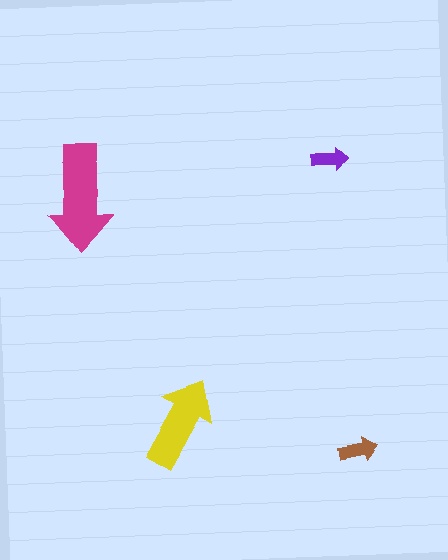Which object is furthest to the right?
The brown arrow is rightmost.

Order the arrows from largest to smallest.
the magenta one, the yellow one, the brown one, the purple one.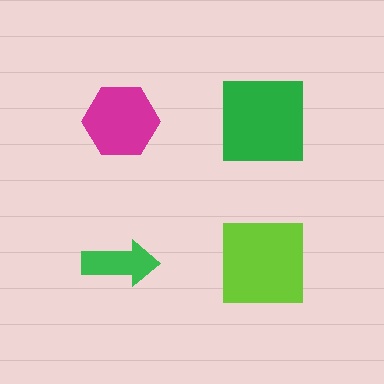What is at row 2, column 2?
A lime square.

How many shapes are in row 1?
2 shapes.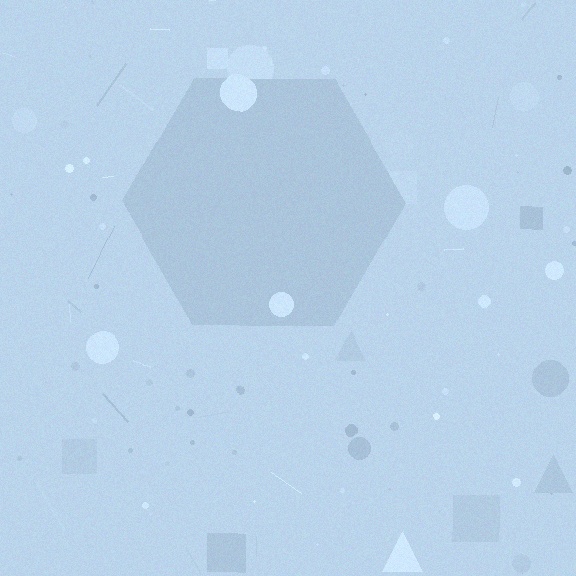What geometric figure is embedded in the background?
A hexagon is embedded in the background.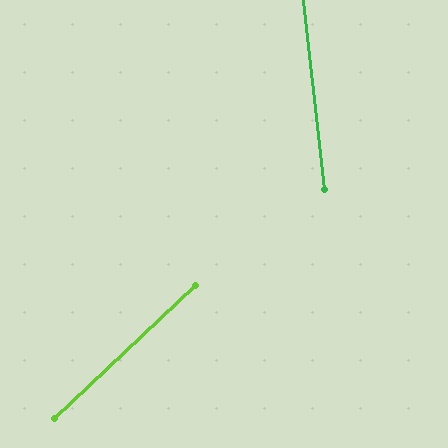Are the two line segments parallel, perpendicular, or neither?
Neither parallel nor perpendicular — they differ by about 53°.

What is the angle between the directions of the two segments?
Approximately 53 degrees.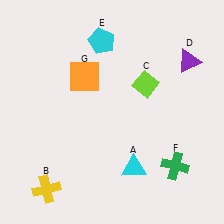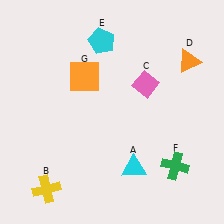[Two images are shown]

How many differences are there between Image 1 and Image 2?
There are 2 differences between the two images.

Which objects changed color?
C changed from lime to pink. D changed from purple to orange.